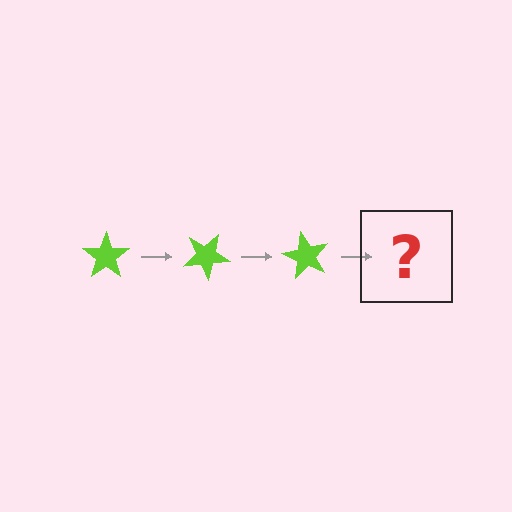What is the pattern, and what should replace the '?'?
The pattern is that the star rotates 30 degrees each step. The '?' should be a lime star rotated 90 degrees.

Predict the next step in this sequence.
The next step is a lime star rotated 90 degrees.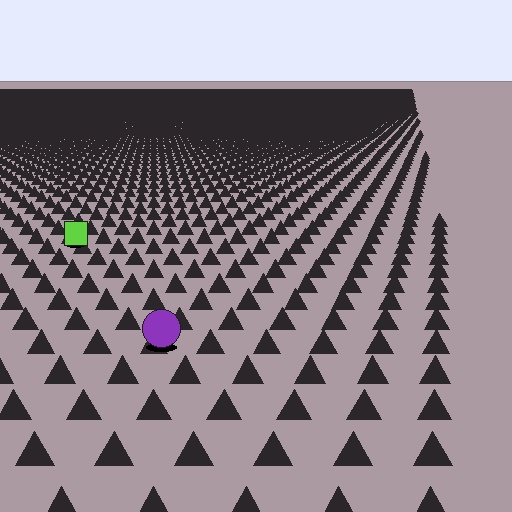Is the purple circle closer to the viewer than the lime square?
Yes. The purple circle is closer — you can tell from the texture gradient: the ground texture is coarser near it.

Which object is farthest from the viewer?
The lime square is farthest from the viewer. It appears smaller and the ground texture around it is denser.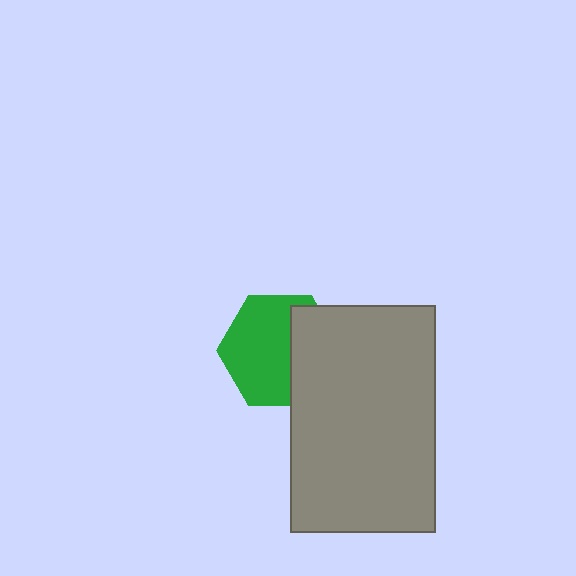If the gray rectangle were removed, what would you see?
You would see the complete green hexagon.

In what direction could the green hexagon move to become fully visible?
The green hexagon could move left. That would shift it out from behind the gray rectangle entirely.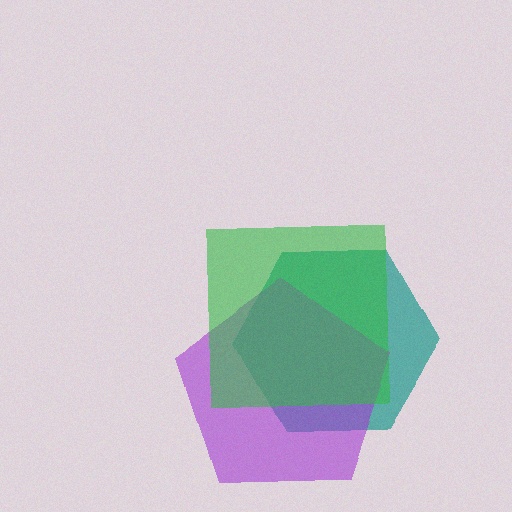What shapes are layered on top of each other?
The layered shapes are: a teal hexagon, a purple pentagon, a green square.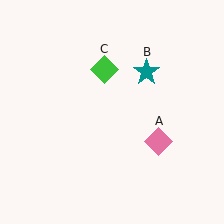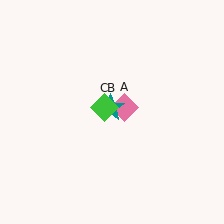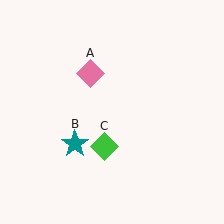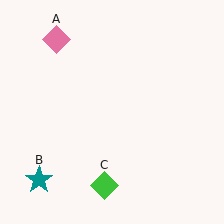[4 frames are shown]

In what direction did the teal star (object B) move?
The teal star (object B) moved down and to the left.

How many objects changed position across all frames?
3 objects changed position: pink diamond (object A), teal star (object B), green diamond (object C).